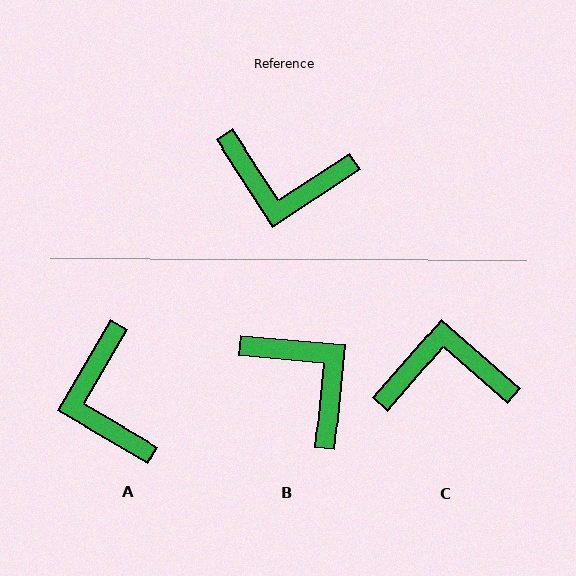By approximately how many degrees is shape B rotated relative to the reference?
Approximately 142 degrees counter-clockwise.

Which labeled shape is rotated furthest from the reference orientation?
C, about 164 degrees away.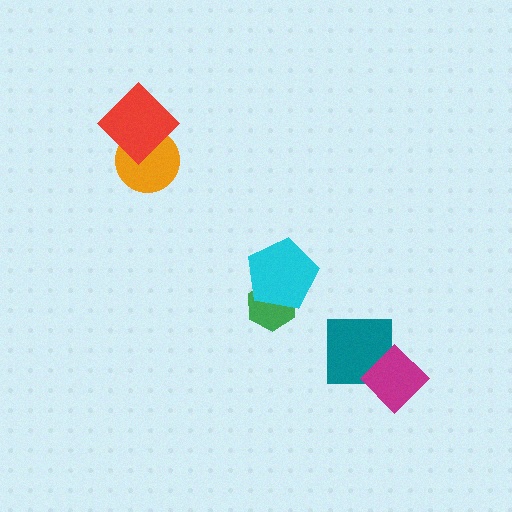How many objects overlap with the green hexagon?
1 object overlaps with the green hexagon.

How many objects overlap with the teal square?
1 object overlaps with the teal square.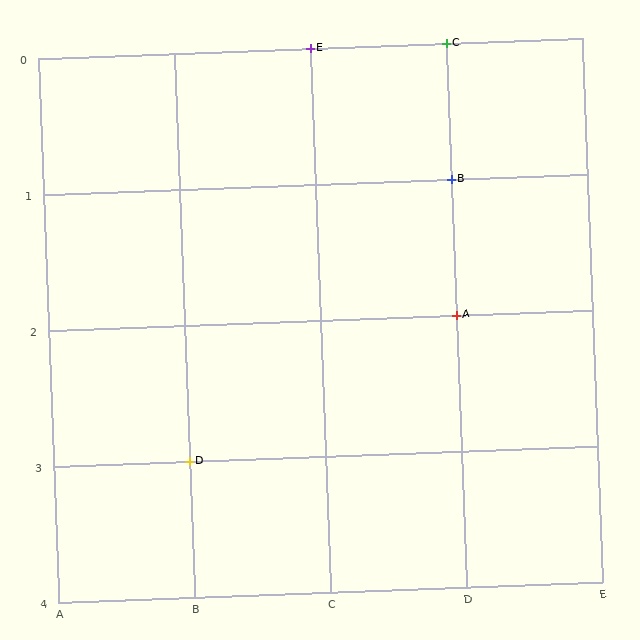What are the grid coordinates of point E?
Point E is at grid coordinates (C, 0).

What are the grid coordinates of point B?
Point B is at grid coordinates (D, 1).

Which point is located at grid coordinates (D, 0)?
Point C is at (D, 0).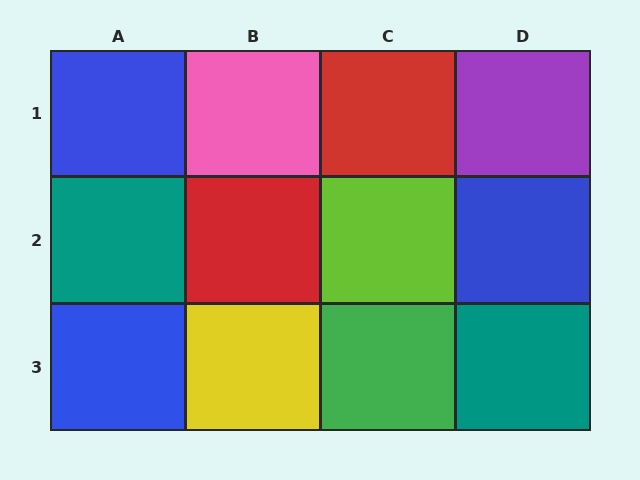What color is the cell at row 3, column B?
Yellow.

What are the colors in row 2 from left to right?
Teal, red, lime, blue.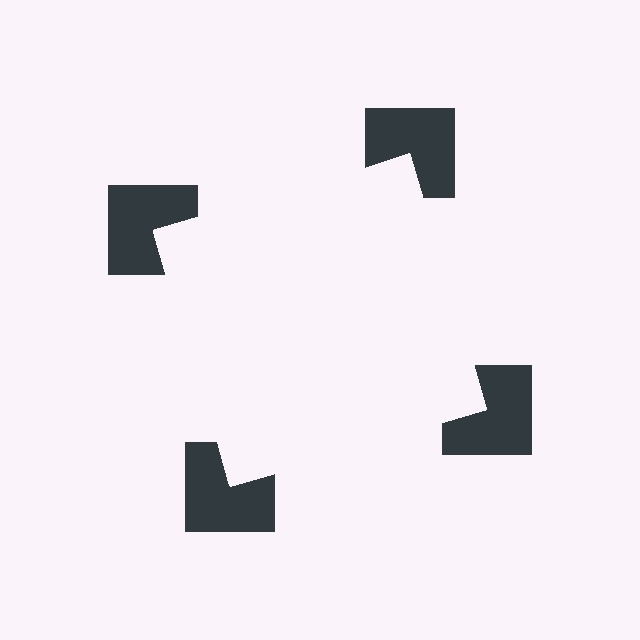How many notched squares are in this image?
There are 4 — one at each vertex of the illusory square.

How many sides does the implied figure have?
4 sides.